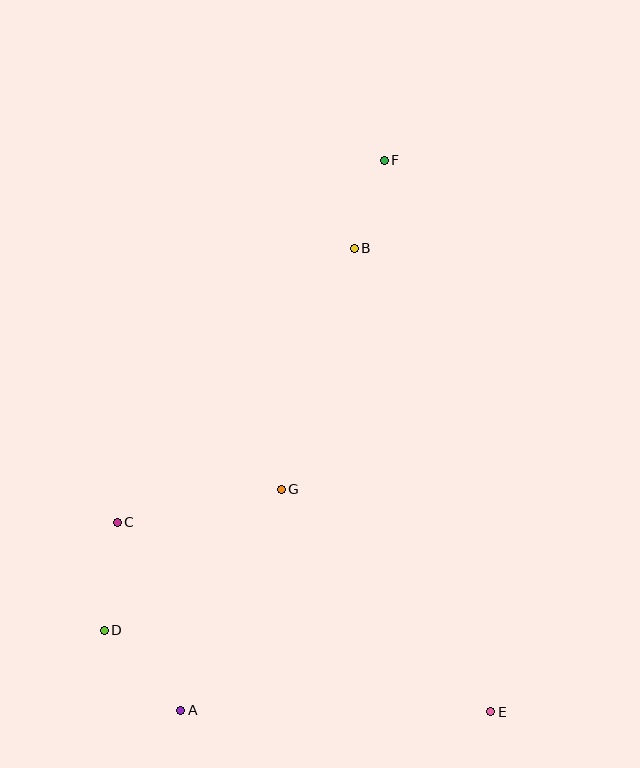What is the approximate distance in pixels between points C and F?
The distance between C and F is approximately 450 pixels.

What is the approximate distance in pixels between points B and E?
The distance between B and E is approximately 483 pixels.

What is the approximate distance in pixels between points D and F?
The distance between D and F is approximately 547 pixels.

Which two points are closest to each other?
Points B and F are closest to each other.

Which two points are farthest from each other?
Points A and F are farthest from each other.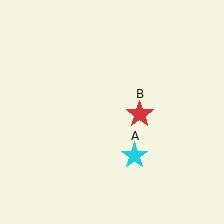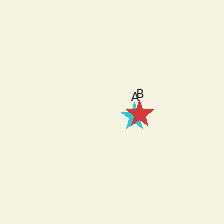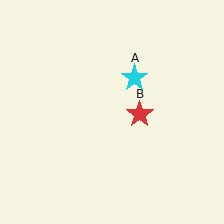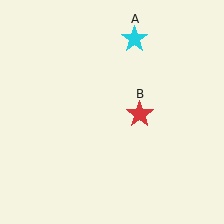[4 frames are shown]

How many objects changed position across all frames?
1 object changed position: cyan star (object A).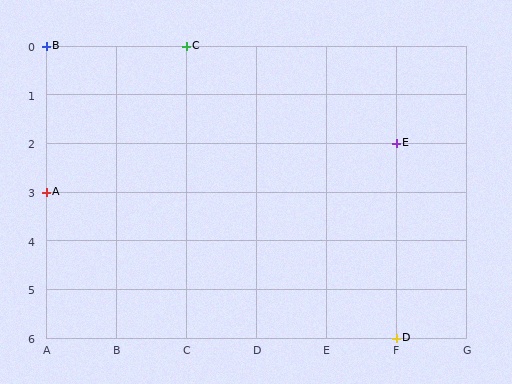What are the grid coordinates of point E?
Point E is at grid coordinates (F, 2).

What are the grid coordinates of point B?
Point B is at grid coordinates (A, 0).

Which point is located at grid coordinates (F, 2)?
Point E is at (F, 2).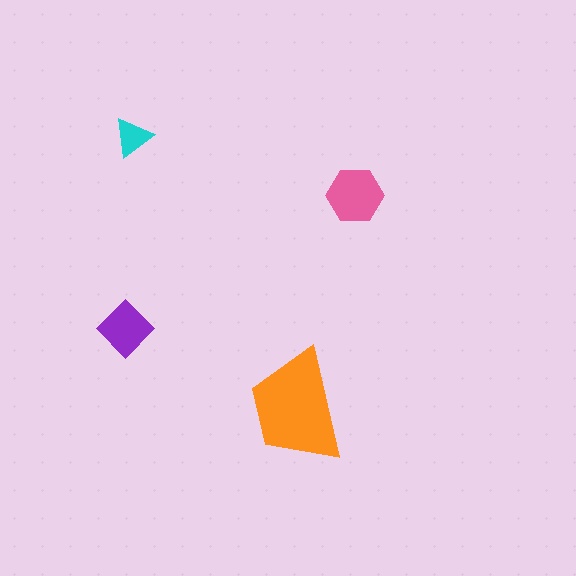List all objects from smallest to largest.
The cyan triangle, the purple diamond, the pink hexagon, the orange trapezoid.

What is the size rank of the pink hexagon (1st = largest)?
2nd.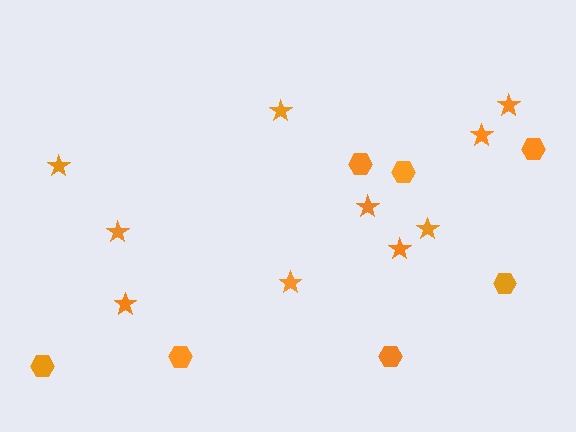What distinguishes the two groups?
There are 2 groups: one group of stars (10) and one group of hexagons (7).